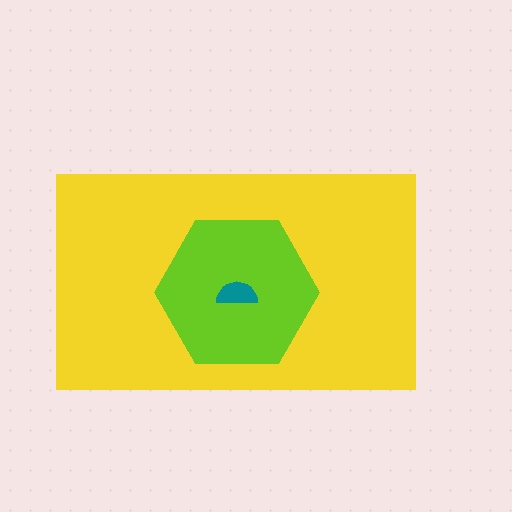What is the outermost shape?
The yellow rectangle.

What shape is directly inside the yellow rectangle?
The lime hexagon.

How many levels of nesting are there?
3.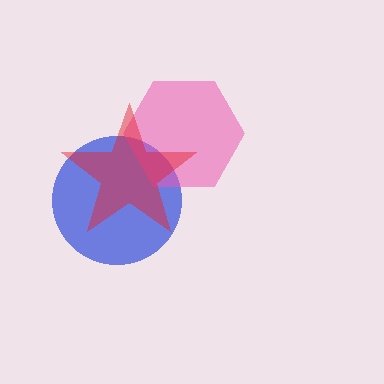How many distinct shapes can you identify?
There are 3 distinct shapes: a blue circle, a pink hexagon, a red star.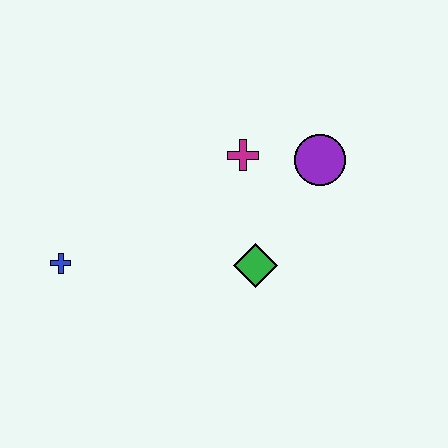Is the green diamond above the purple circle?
No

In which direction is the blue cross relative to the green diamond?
The blue cross is to the left of the green diamond.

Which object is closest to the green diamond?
The magenta cross is closest to the green diamond.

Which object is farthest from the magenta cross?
The blue cross is farthest from the magenta cross.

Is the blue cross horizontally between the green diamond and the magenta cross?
No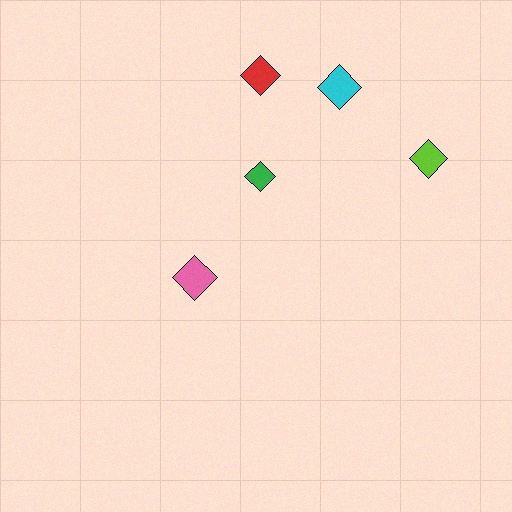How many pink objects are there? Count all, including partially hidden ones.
There is 1 pink object.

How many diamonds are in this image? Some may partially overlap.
There are 5 diamonds.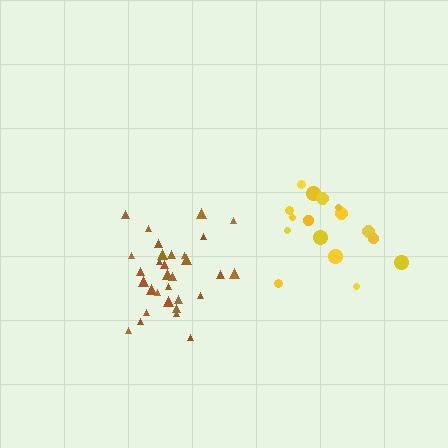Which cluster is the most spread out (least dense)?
Yellow.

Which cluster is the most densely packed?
Brown.